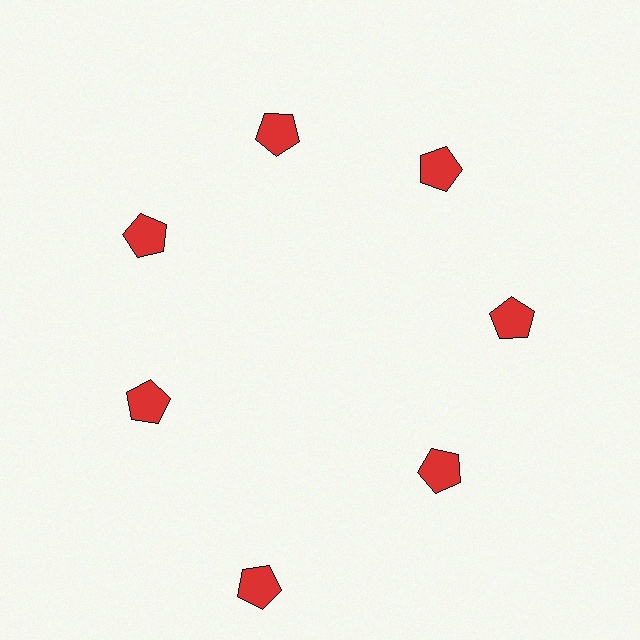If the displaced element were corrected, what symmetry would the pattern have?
It would have 7-fold rotational symmetry — the pattern would map onto itself every 51 degrees.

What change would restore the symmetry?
The symmetry would be restored by moving it inward, back onto the ring so that all 7 pentagons sit at equal angles and equal distance from the center.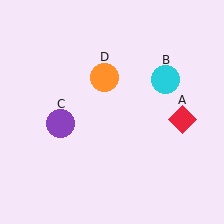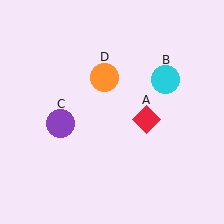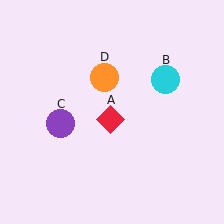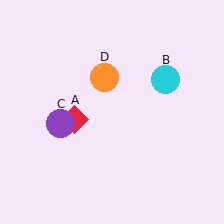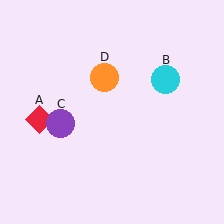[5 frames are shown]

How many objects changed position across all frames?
1 object changed position: red diamond (object A).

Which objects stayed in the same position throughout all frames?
Cyan circle (object B) and purple circle (object C) and orange circle (object D) remained stationary.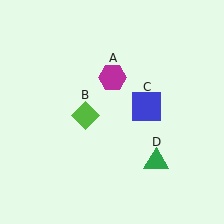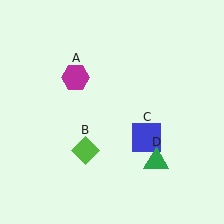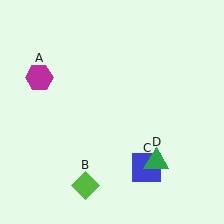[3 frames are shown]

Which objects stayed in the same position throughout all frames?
Green triangle (object D) remained stationary.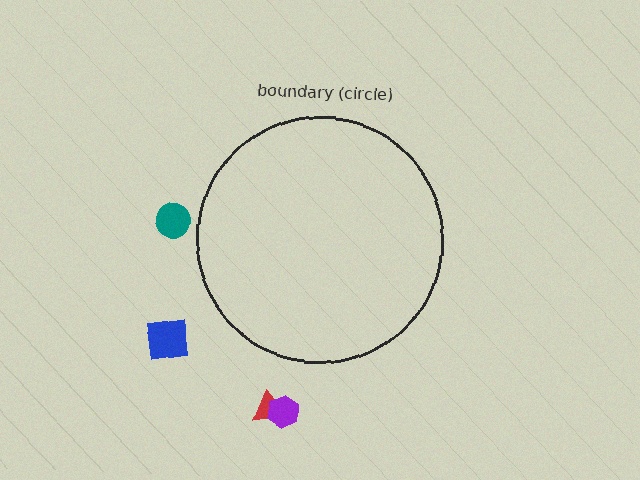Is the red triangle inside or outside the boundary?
Outside.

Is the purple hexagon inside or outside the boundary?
Outside.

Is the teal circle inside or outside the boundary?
Outside.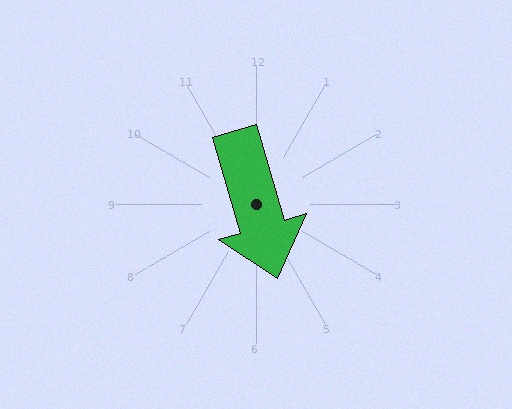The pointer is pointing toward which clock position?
Roughly 5 o'clock.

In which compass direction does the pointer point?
South.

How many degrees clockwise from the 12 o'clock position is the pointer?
Approximately 164 degrees.